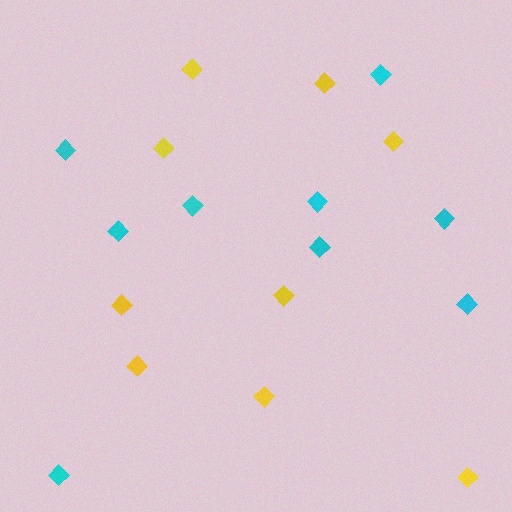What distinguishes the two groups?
There are 2 groups: one group of yellow diamonds (9) and one group of cyan diamonds (9).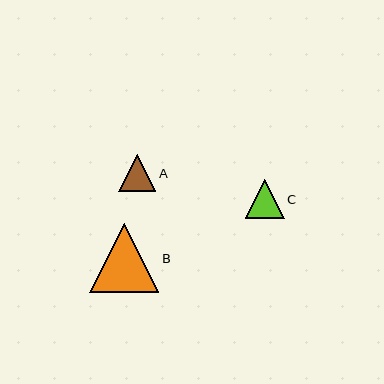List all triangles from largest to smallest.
From largest to smallest: B, C, A.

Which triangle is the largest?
Triangle B is the largest with a size of approximately 69 pixels.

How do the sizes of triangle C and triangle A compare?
Triangle C and triangle A are approximately the same size.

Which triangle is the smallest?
Triangle A is the smallest with a size of approximately 37 pixels.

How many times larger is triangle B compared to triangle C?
Triangle B is approximately 1.8 times the size of triangle C.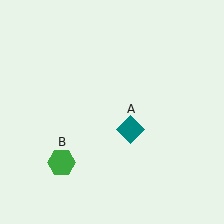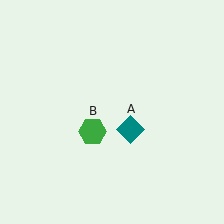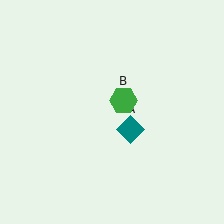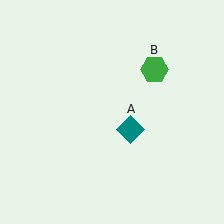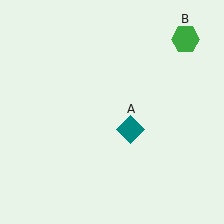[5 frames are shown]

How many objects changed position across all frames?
1 object changed position: green hexagon (object B).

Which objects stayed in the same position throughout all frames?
Teal diamond (object A) remained stationary.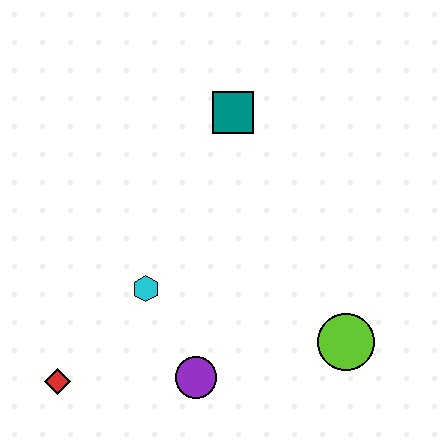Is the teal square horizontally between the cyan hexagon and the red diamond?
No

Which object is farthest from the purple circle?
The teal square is farthest from the purple circle.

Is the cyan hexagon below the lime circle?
No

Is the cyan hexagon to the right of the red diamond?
Yes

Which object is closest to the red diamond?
The cyan hexagon is closest to the red diamond.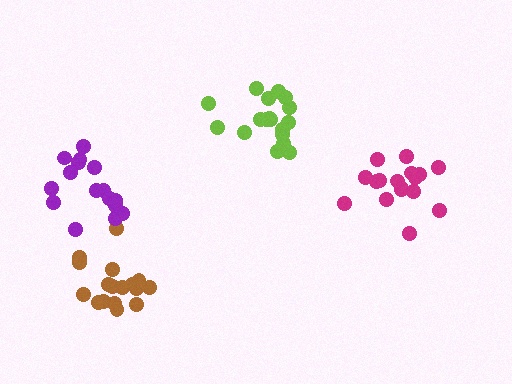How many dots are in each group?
Group 1: 17 dots, Group 2: 17 dots, Group 3: 19 dots, Group 4: 16 dots (69 total).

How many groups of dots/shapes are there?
There are 4 groups.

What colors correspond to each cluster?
The clusters are colored: brown, magenta, lime, purple.